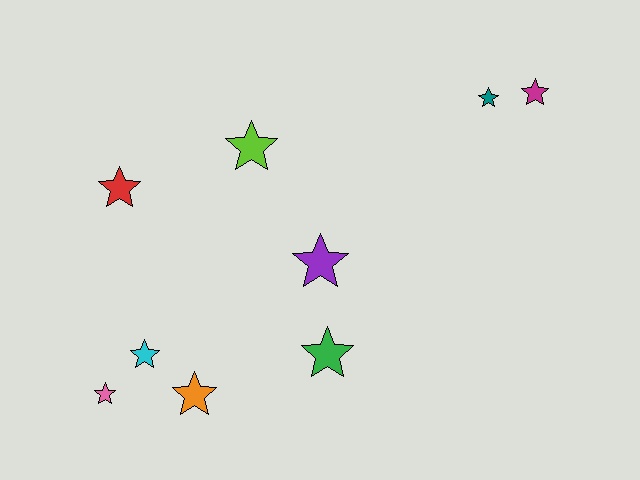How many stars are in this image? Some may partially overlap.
There are 9 stars.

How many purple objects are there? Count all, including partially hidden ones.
There is 1 purple object.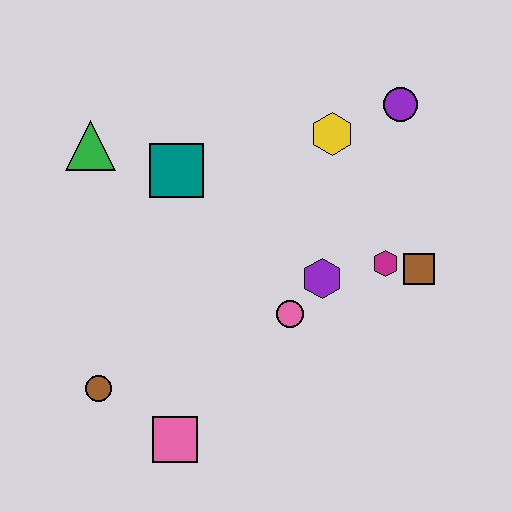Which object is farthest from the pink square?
The purple circle is farthest from the pink square.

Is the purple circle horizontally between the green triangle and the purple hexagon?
No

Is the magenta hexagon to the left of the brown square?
Yes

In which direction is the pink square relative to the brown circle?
The pink square is to the right of the brown circle.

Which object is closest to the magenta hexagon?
The brown square is closest to the magenta hexagon.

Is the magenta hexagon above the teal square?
No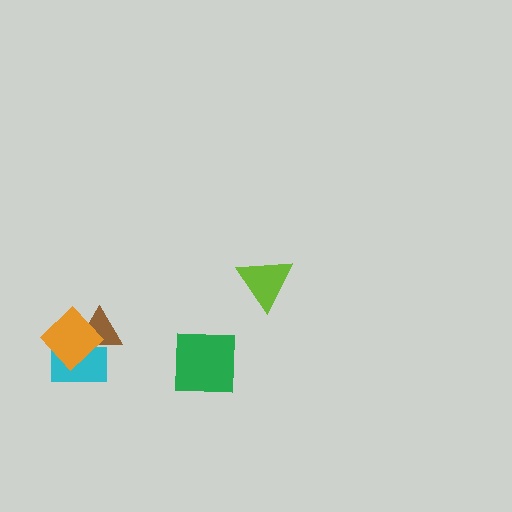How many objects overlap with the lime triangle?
0 objects overlap with the lime triangle.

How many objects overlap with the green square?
0 objects overlap with the green square.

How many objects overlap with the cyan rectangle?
2 objects overlap with the cyan rectangle.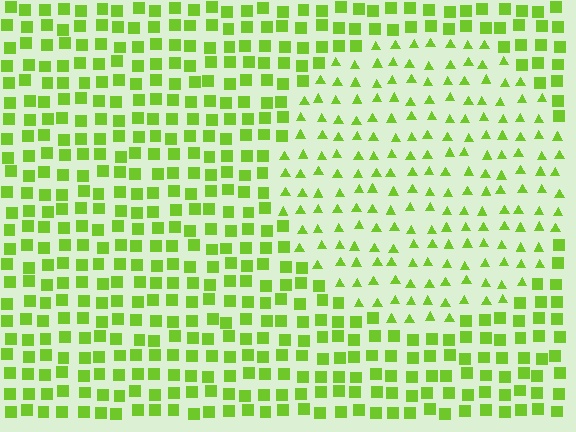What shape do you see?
I see a circle.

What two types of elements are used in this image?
The image uses triangles inside the circle region and squares outside it.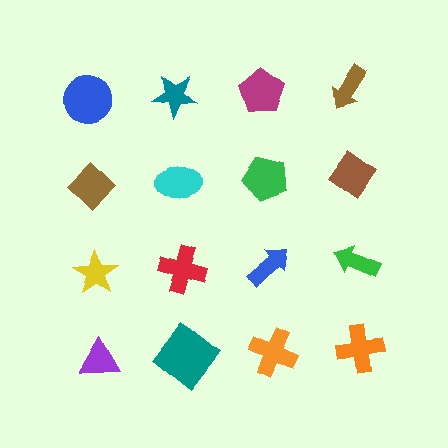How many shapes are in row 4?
4 shapes.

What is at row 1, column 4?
A brown arrow.